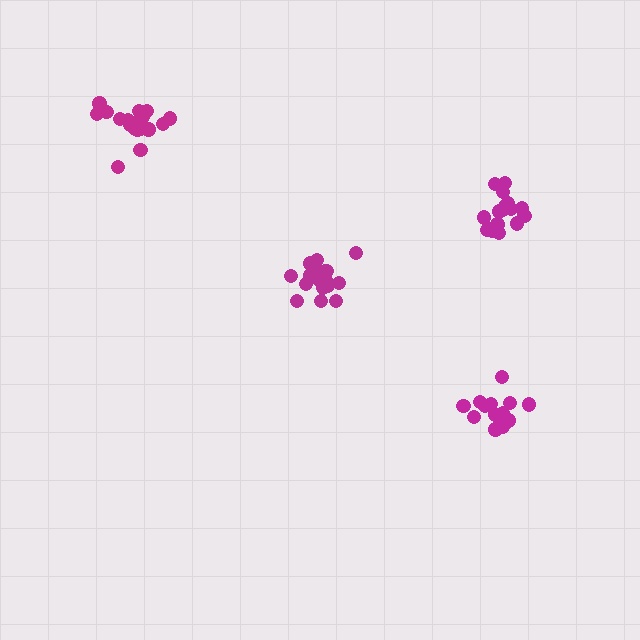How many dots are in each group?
Group 1: 20 dots, Group 2: 17 dots, Group 3: 14 dots, Group 4: 20 dots (71 total).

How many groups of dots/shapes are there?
There are 4 groups.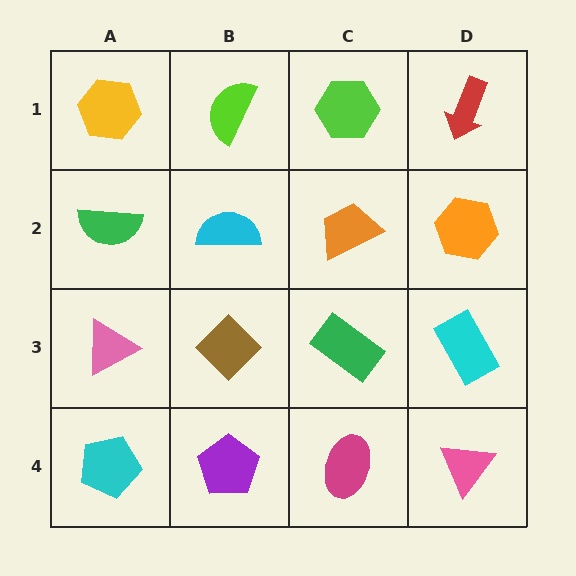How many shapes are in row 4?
4 shapes.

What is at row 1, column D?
A red arrow.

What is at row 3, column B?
A brown diamond.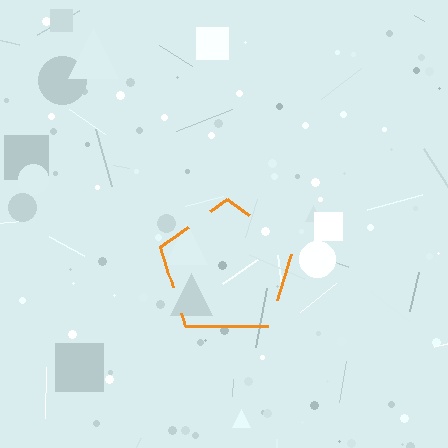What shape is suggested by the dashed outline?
The dashed outline suggests a pentagon.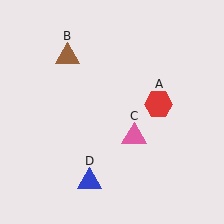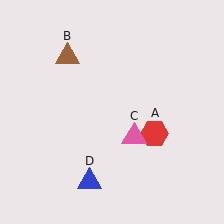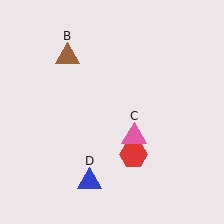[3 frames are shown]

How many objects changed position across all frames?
1 object changed position: red hexagon (object A).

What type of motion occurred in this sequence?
The red hexagon (object A) rotated clockwise around the center of the scene.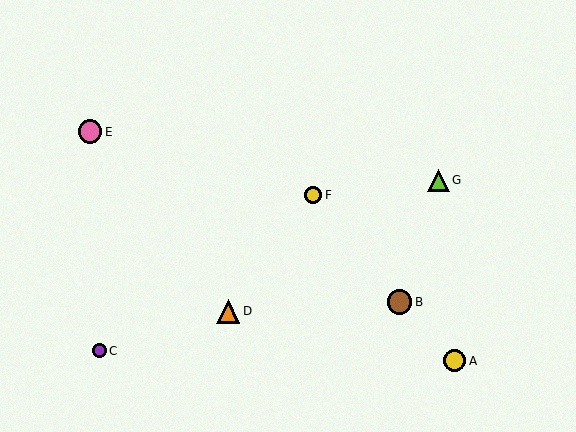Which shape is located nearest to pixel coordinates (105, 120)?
The pink circle (labeled E) at (90, 132) is nearest to that location.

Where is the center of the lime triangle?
The center of the lime triangle is at (438, 180).